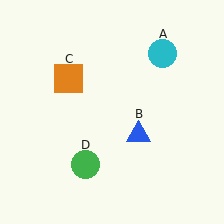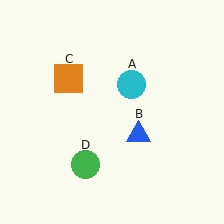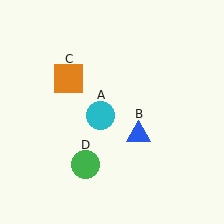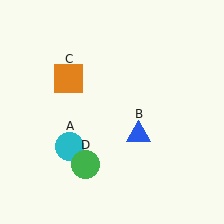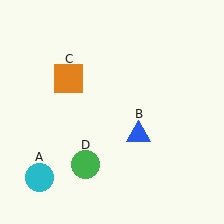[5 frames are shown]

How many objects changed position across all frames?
1 object changed position: cyan circle (object A).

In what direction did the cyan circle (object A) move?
The cyan circle (object A) moved down and to the left.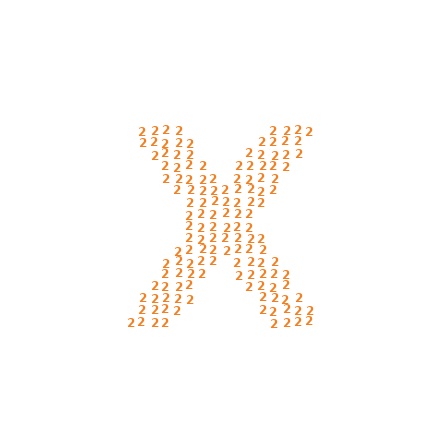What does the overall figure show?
The overall figure shows the letter X.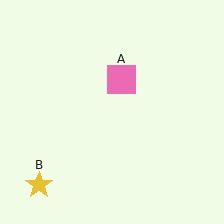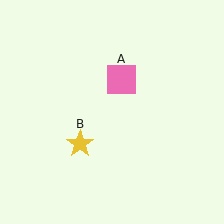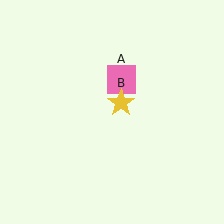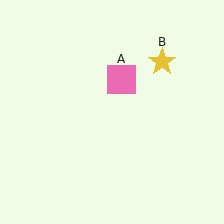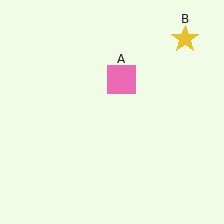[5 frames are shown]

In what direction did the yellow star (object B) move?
The yellow star (object B) moved up and to the right.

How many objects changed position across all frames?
1 object changed position: yellow star (object B).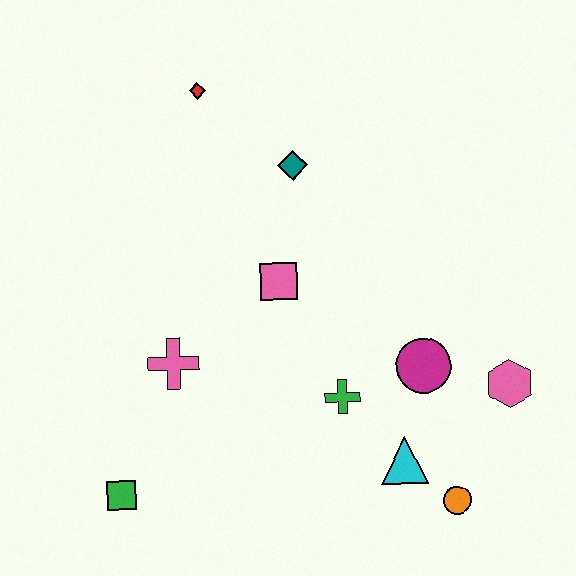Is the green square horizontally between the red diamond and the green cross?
No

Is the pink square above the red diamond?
No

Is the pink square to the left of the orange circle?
Yes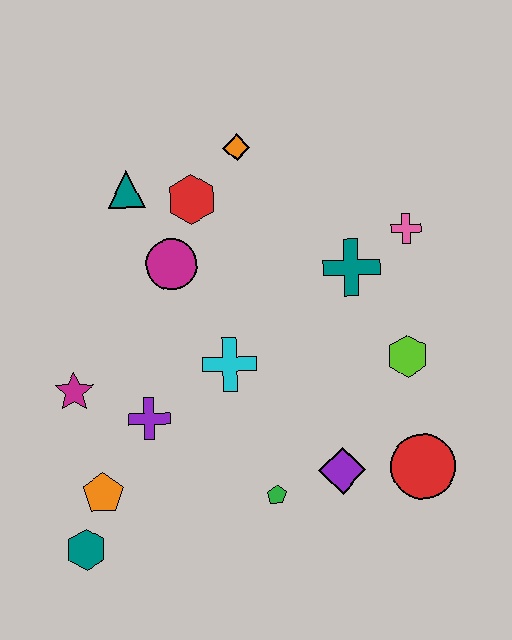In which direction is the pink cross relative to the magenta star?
The pink cross is to the right of the magenta star.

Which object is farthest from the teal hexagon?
The pink cross is farthest from the teal hexagon.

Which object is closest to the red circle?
The purple diamond is closest to the red circle.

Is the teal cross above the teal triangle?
No